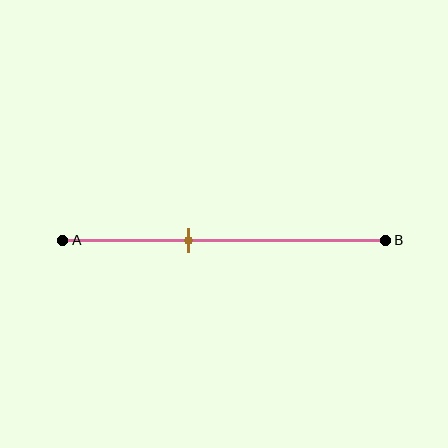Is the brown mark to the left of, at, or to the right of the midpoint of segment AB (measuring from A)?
The brown mark is to the left of the midpoint of segment AB.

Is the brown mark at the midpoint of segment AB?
No, the mark is at about 40% from A, not at the 50% midpoint.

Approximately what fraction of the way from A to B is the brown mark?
The brown mark is approximately 40% of the way from A to B.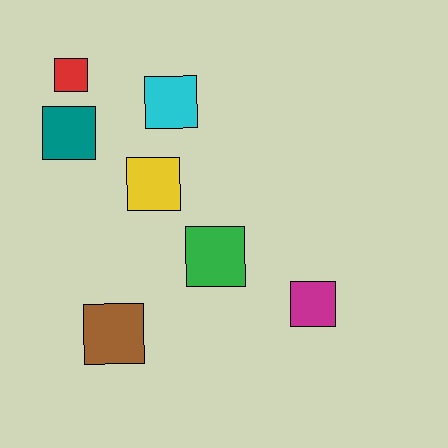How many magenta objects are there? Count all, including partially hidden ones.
There is 1 magenta object.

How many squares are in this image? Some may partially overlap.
There are 7 squares.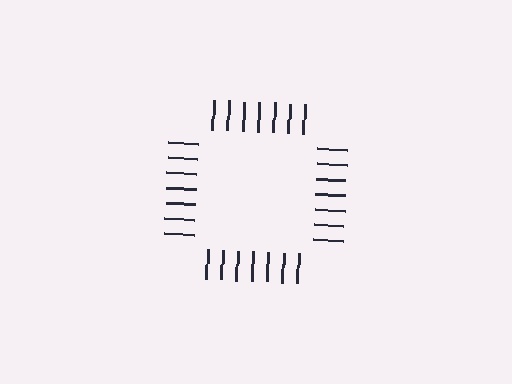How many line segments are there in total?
28 — 7 along each of the 4 edges.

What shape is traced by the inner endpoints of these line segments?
An illusory square — the line segments terminate on its edges but no continuous stroke is drawn.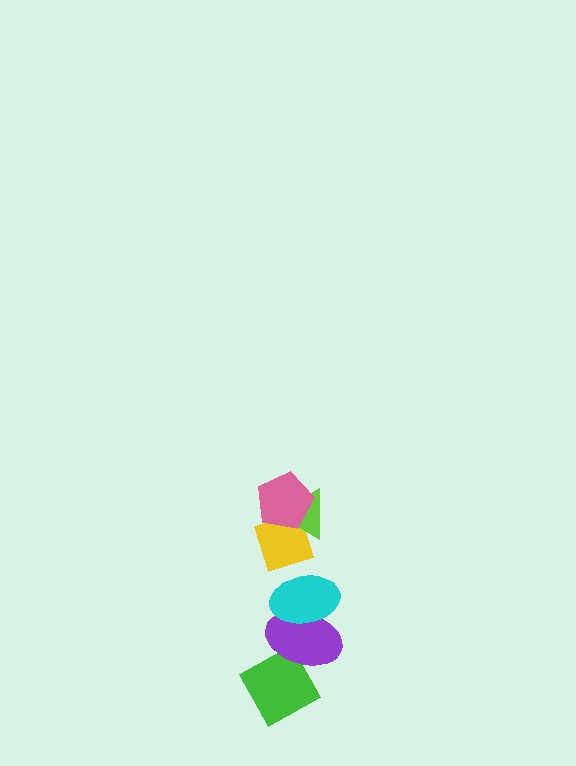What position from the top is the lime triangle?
The lime triangle is 2nd from the top.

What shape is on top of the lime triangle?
The pink pentagon is on top of the lime triangle.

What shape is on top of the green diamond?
The purple ellipse is on top of the green diamond.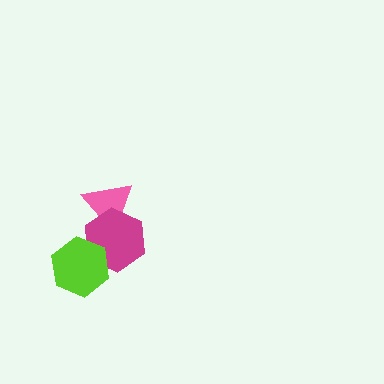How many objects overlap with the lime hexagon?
1 object overlaps with the lime hexagon.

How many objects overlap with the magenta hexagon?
2 objects overlap with the magenta hexagon.